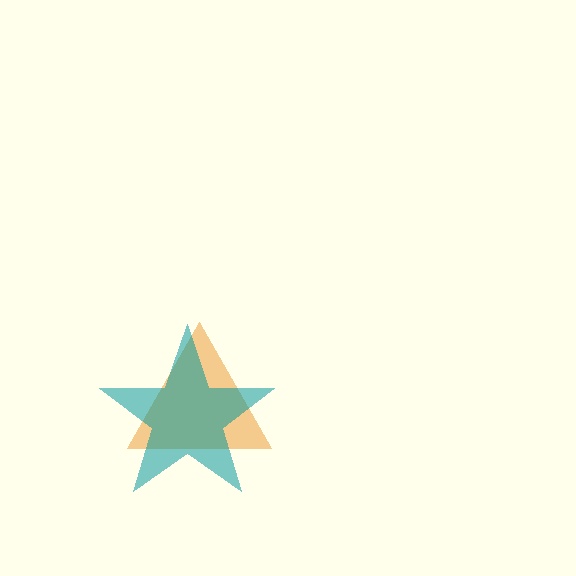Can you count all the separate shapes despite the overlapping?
Yes, there are 2 separate shapes.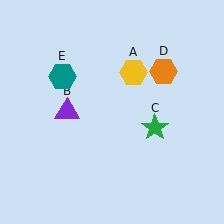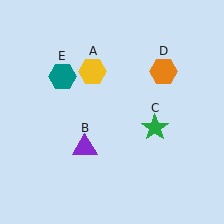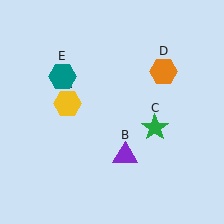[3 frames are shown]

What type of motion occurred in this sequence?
The yellow hexagon (object A), purple triangle (object B) rotated counterclockwise around the center of the scene.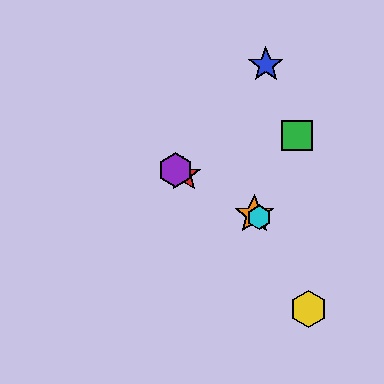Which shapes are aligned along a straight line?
The red star, the purple hexagon, the orange star, the cyan hexagon are aligned along a straight line.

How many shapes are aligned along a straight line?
4 shapes (the red star, the purple hexagon, the orange star, the cyan hexagon) are aligned along a straight line.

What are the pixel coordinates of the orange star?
The orange star is at (254, 214).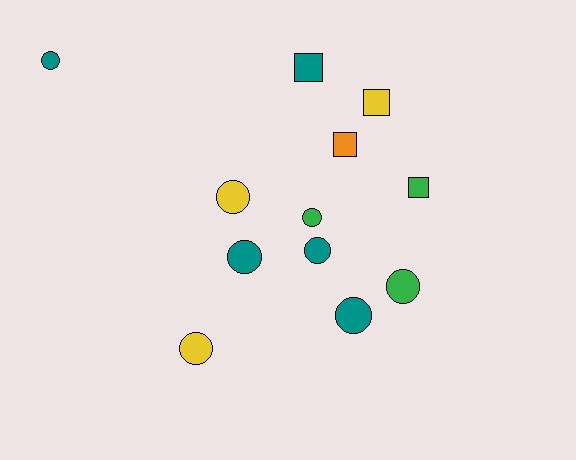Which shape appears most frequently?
Circle, with 8 objects.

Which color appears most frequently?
Teal, with 5 objects.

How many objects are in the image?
There are 12 objects.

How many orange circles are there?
There are no orange circles.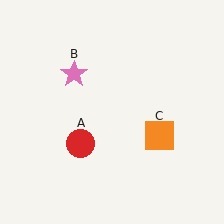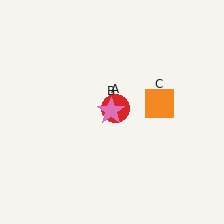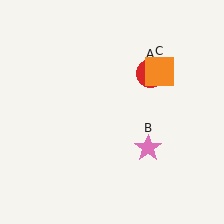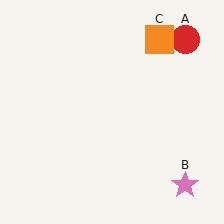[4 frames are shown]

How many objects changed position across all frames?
3 objects changed position: red circle (object A), pink star (object B), orange square (object C).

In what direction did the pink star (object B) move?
The pink star (object B) moved down and to the right.